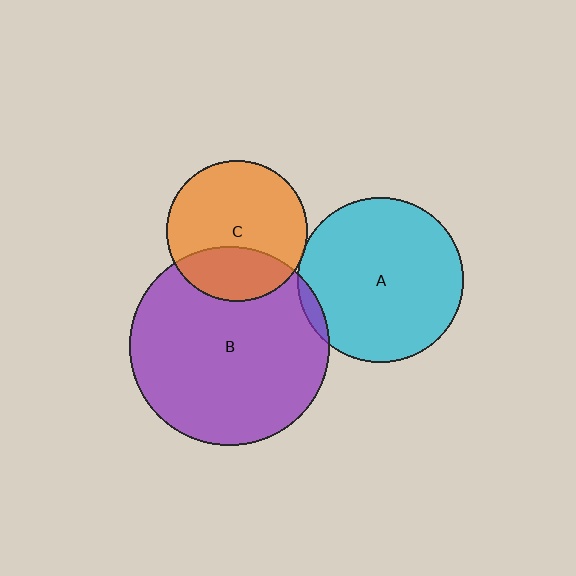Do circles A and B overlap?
Yes.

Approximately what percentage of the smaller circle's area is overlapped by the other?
Approximately 5%.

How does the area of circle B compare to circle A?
Approximately 1.5 times.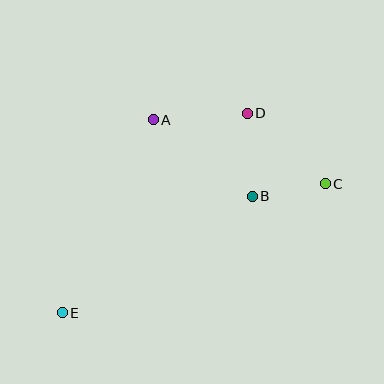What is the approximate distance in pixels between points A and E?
The distance between A and E is approximately 213 pixels.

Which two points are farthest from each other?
Points C and E are farthest from each other.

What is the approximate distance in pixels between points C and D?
The distance between C and D is approximately 105 pixels.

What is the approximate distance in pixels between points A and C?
The distance between A and C is approximately 184 pixels.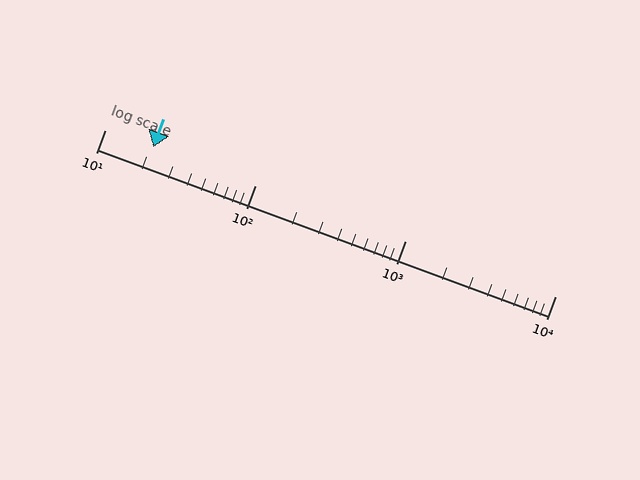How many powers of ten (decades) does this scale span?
The scale spans 3 decades, from 10 to 10000.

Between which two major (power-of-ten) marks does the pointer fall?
The pointer is between 10 and 100.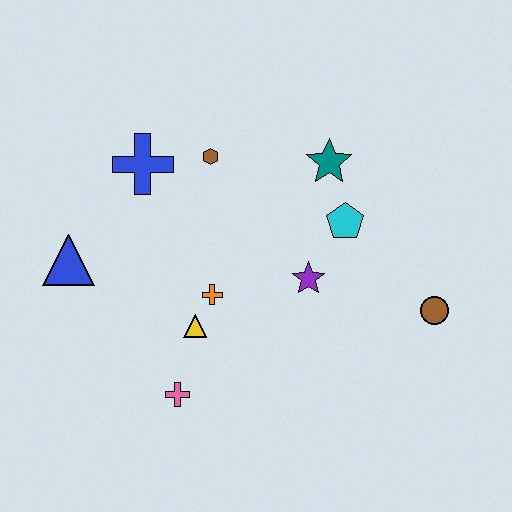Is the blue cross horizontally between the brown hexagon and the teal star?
No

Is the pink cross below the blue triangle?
Yes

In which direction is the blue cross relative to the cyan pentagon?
The blue cross is to the left of the cyan pentagon.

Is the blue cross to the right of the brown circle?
No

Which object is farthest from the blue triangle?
The brown circle is farthest from the blue triangle.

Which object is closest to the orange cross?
The yellow triangle is closest to the orange cross.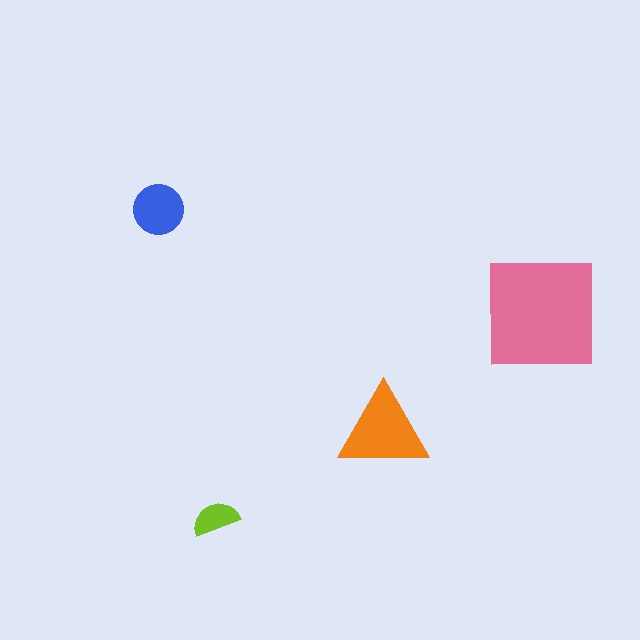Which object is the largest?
The pink square.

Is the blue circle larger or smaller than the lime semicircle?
Larger.